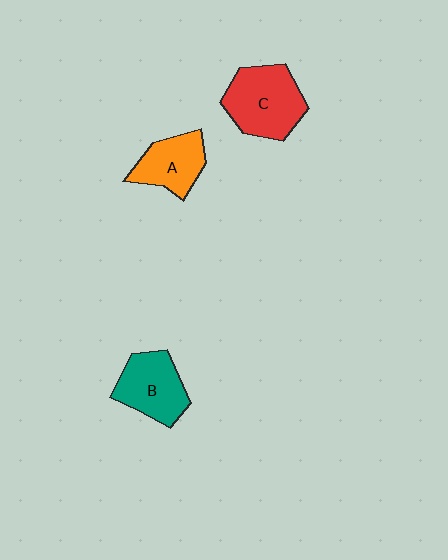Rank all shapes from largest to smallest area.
From largest to smallest: C (red), B (teal), A (orange).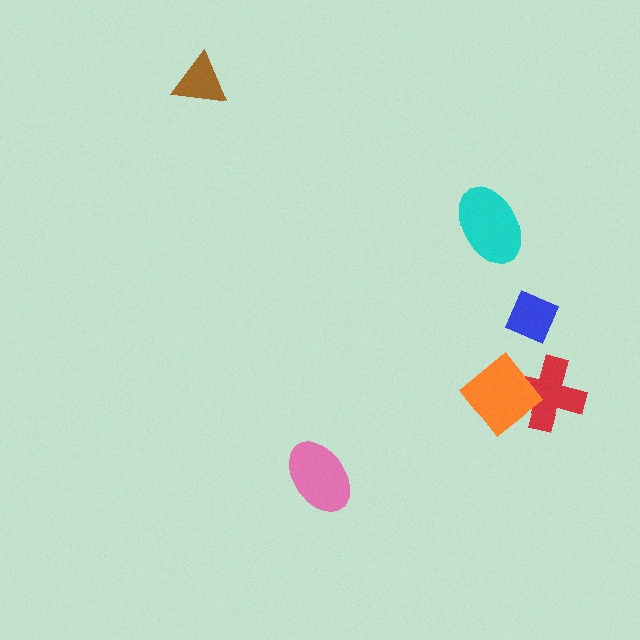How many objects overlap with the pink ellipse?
0 objects overlap with the pink ellipse.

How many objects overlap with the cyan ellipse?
0 objects overlap with the cyan ellipse.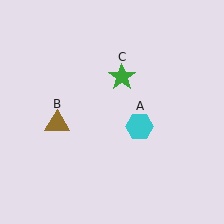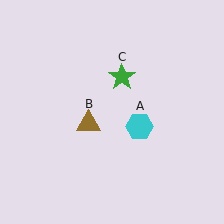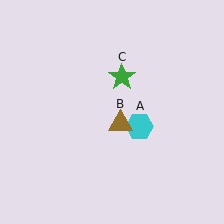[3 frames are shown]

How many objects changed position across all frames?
1 object changed position: brown triangle (object B).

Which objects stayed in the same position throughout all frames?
Cyan hexagon (object A) and green star (object C) remained stationary.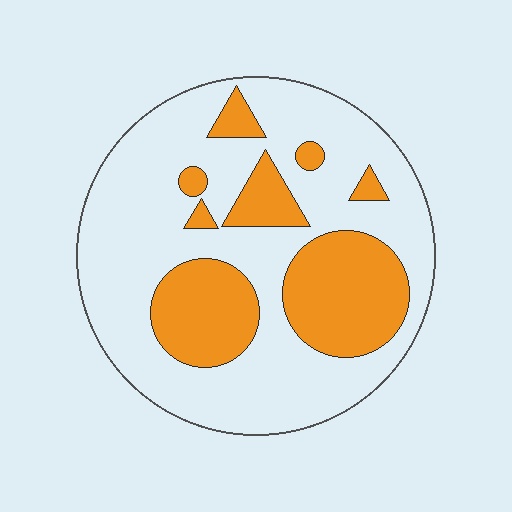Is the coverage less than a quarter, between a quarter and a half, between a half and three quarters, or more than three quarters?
Between a quarter and a half.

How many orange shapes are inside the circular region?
8.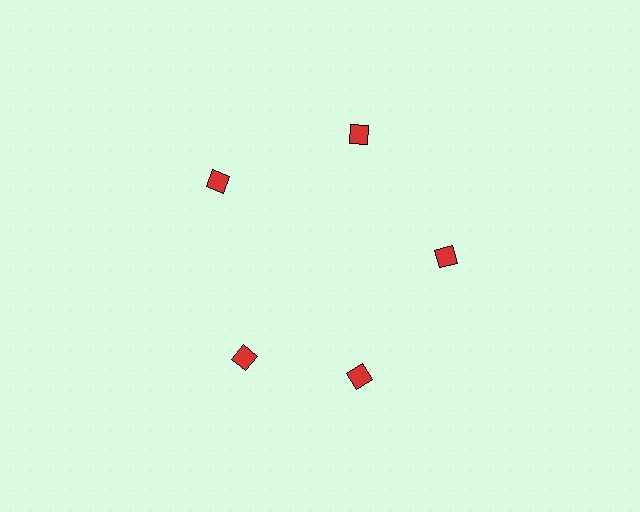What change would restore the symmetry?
The symmetry would be restored by rotating it back into even spacing with its neighbors so that all 5 diamonds sit at equal angles and equal distance from the center.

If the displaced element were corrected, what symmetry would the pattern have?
It would have 5-fold rotational symmetry — the pattern would map onto itself every 72 degrees.